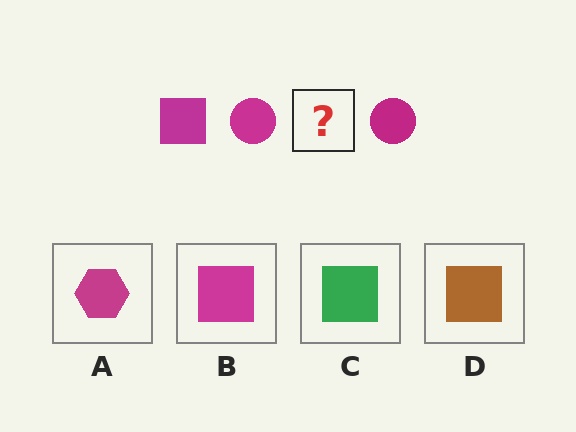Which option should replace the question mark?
Option B.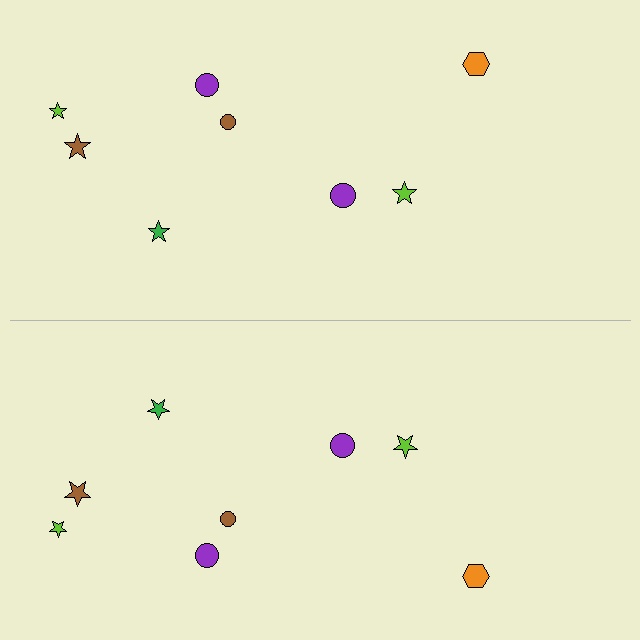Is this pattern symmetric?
Yes, this pattern has bilateral (reflection) symmetry.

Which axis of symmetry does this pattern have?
The pattern has a horizontal axis of symmetry running through the center of the image.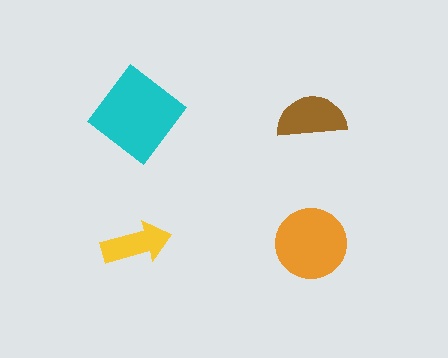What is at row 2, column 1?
A yellow arrow.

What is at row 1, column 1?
A cyan diamond.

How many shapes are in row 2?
2 shapes.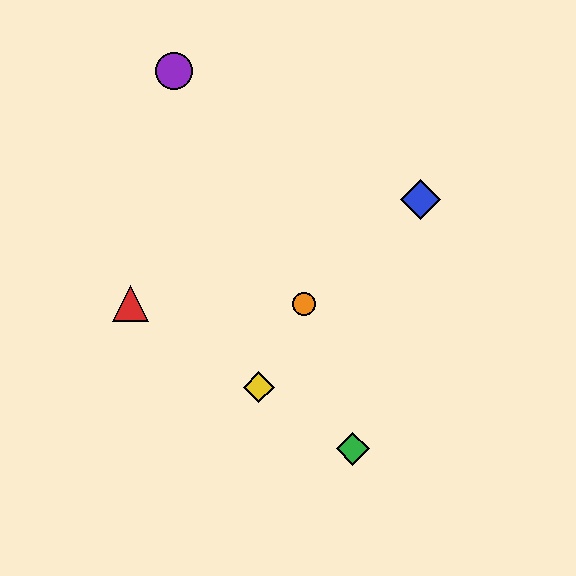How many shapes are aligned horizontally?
2 shapes (the red triangle, the orange circle) are aligned horizontally.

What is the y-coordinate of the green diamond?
The green diamond is at y≈449.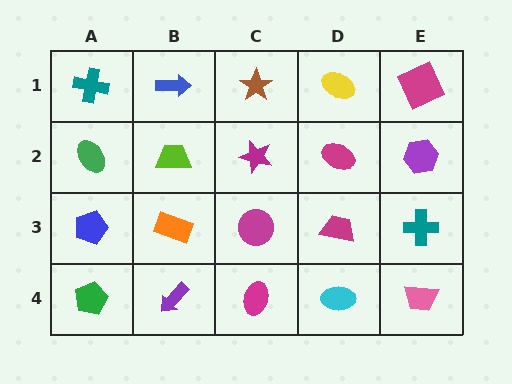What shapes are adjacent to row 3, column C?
A magenta star (row 2, column C), a magenta ellipse (row 4, column C), an orange rectangle (row 3, column B), a magenta trapezoid (row 3, column D).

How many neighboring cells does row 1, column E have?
2.